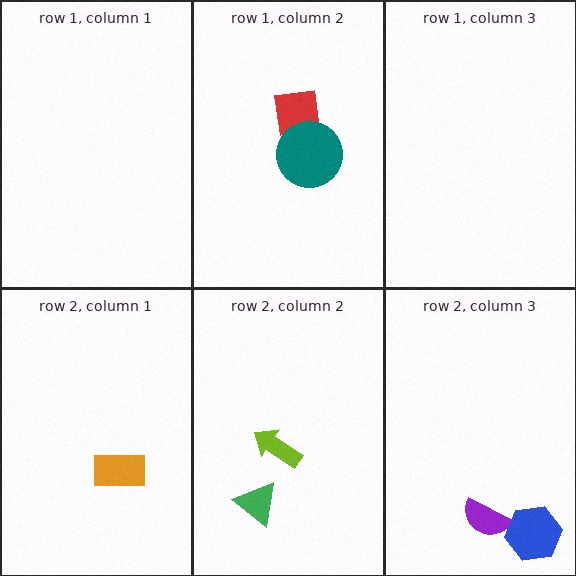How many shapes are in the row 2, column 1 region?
1.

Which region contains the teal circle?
The row 1, column 2 region.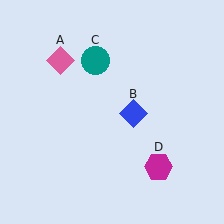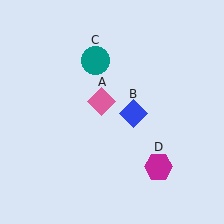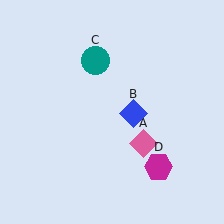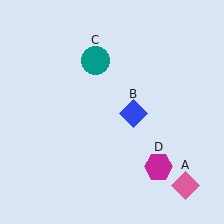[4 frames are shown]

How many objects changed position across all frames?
1 object changed position: pink diamond (object A).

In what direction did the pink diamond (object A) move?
The pink diamond (object A) moved down and to the right.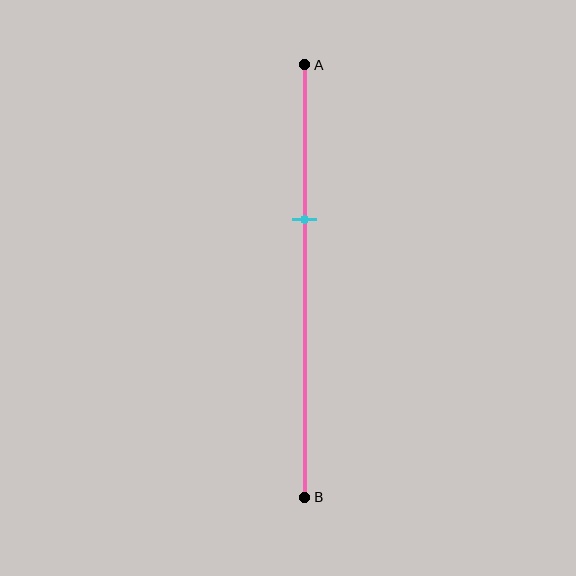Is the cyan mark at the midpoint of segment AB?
No, the mark is at about 35% from A, not at the 50% midpoint.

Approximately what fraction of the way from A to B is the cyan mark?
The cyan mark is approximately 35% of the way from A to B.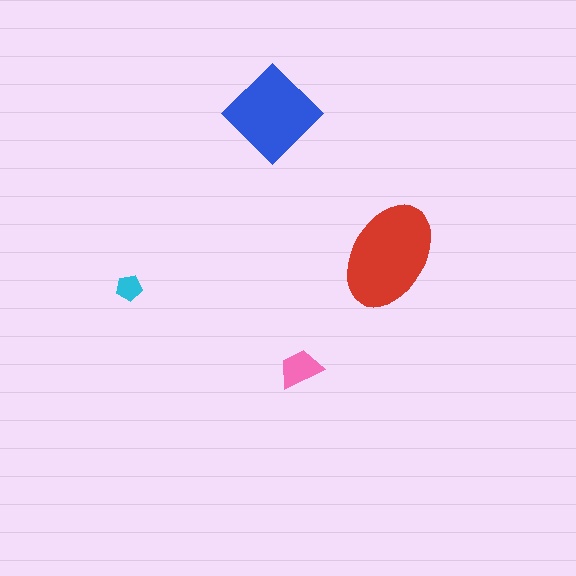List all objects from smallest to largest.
The cyan pentagon, the pink trapezoid, the blue diamond, the red ellipse.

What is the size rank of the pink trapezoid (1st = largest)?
3rd.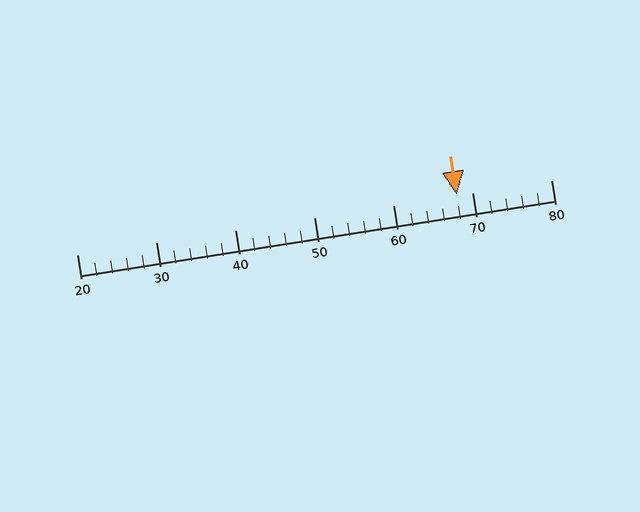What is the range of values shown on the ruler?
The ruler shows values from 20 to 80.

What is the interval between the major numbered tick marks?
The major tick marks are spaced 10 units apart.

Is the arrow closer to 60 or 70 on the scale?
The arrow is closer to 70.